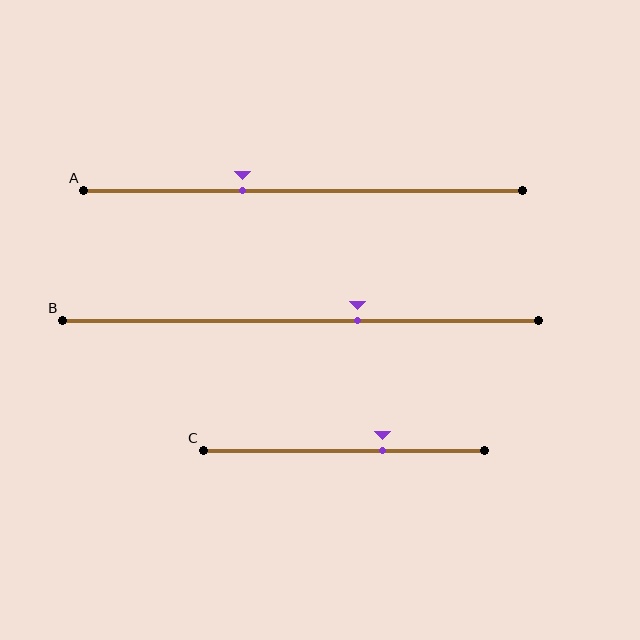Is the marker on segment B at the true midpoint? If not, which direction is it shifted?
No, the marker on segment B is shifted to the right by about 12% of the segment length.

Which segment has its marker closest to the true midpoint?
Segment B has its marker closest to the true midpoint.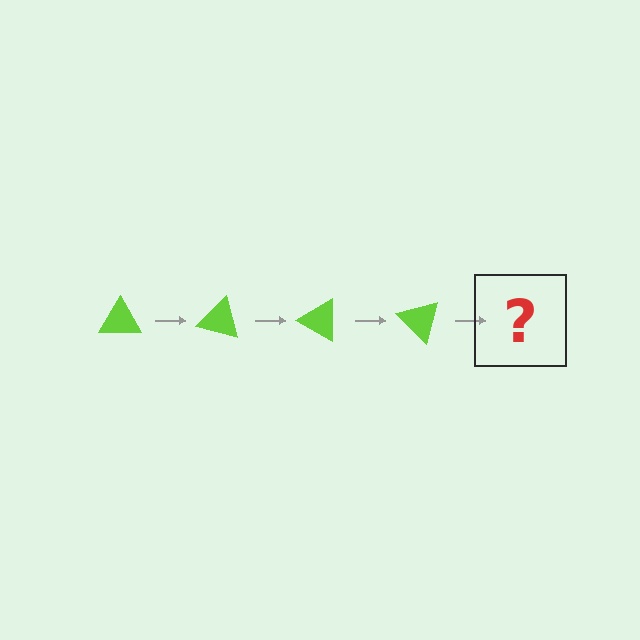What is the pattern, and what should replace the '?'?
The pattern is that the triangle rotates 15 degrees each step. The '?' should be a lime triangle rotated 60 degrees.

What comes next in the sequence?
The next element should be a lime triangle rotated 60 degrees.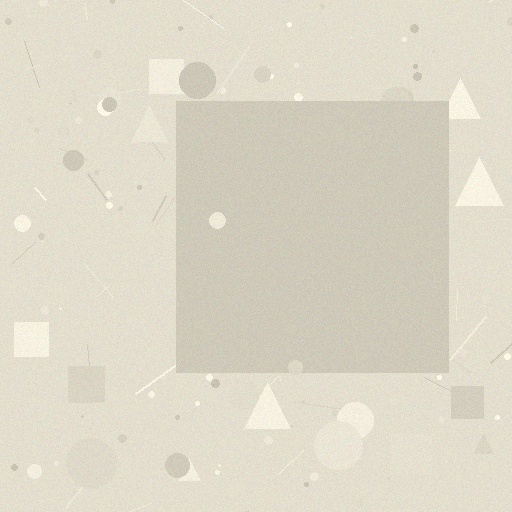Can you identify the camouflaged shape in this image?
The camouflaged shape is a square.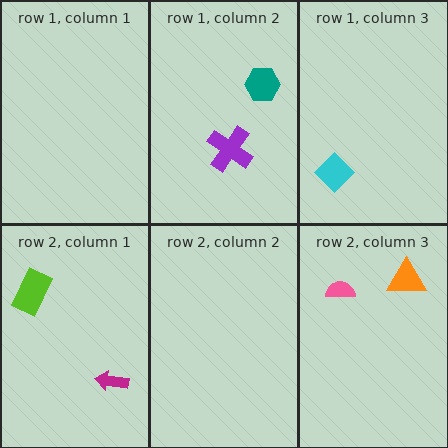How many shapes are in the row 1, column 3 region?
1.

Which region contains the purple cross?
The row 1, column 2 region.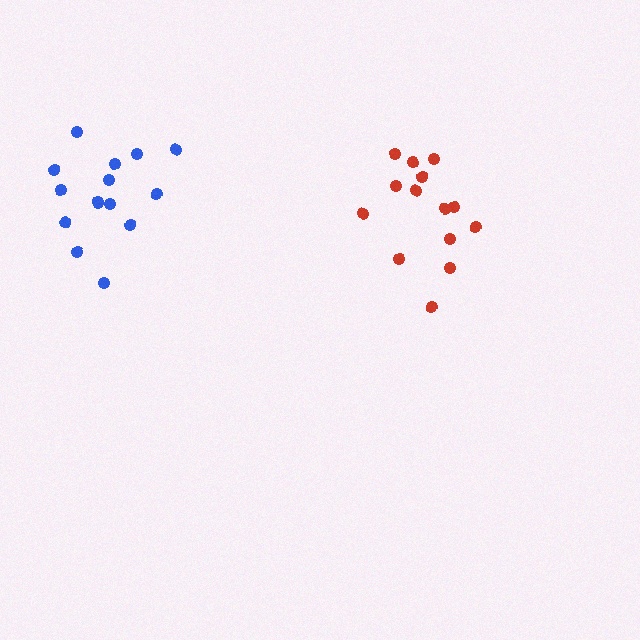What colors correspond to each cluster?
The clusters are colored: red, blue.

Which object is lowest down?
The red cluster is bottommost.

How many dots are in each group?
Group 1: 14 dots, Group 2: 14 dots (28 total).